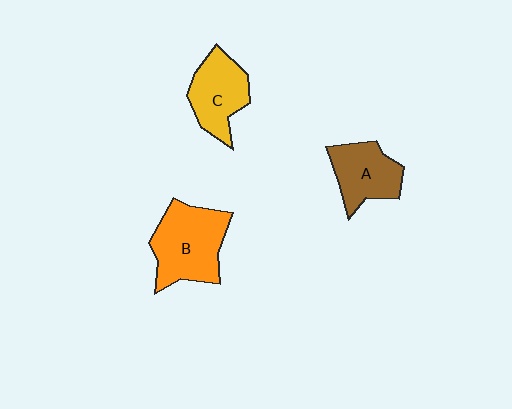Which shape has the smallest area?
Shape A (brown).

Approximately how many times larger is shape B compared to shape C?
Approximately 1.3 times.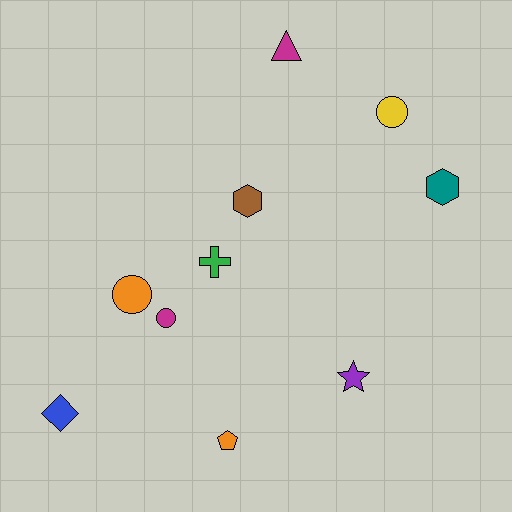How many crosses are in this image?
There is 1 cross.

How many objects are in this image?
There are 10 objects.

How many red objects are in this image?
There are no red objects.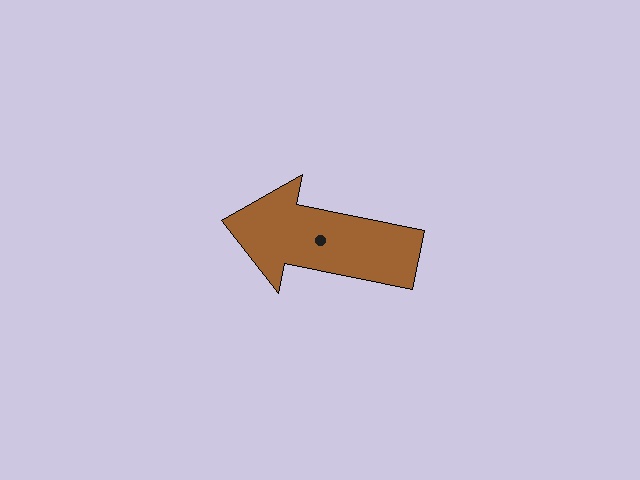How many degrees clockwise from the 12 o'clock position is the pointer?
Approximately 281 degrees.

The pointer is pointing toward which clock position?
Roughly 9 o'clock.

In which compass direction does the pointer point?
West.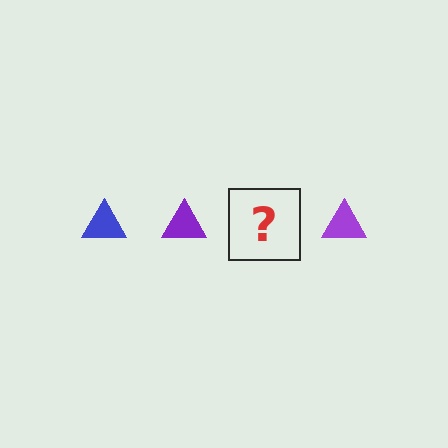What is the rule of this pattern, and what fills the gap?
The rule is that the pattern cycles through blue, purple triangles. The gap should be filled with a blue triangle.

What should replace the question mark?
The question mark should be replaced with a blue triangle.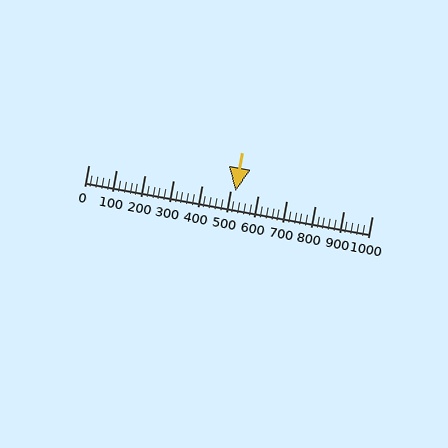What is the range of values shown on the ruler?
The ruler shows values from 0 to 1000.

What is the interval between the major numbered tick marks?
The major tick marks are spaced 100 units apart.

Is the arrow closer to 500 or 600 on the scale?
The arrow is closer to 500.